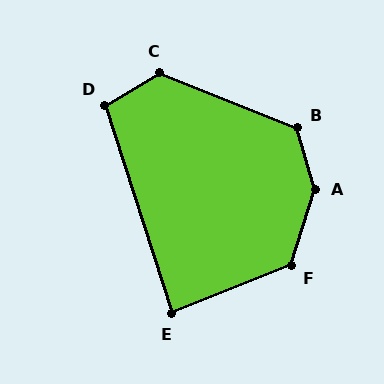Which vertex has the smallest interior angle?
E, at approximately 86 degrees.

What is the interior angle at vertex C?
Approximately 128 degrees (obtuse).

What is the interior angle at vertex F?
Approximately 130 degrees (obtuse).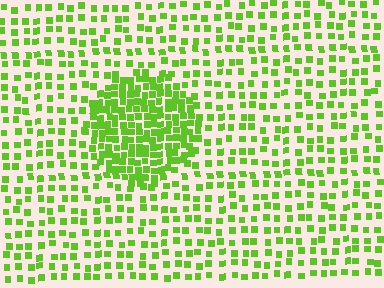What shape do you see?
I see a circle.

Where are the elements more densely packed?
The elements are more densely packed inside the circle boundary.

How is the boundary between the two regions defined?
The boundary is defined by a change in element density (approximately 2.3x ratio). All elements are the same color, size, and shape.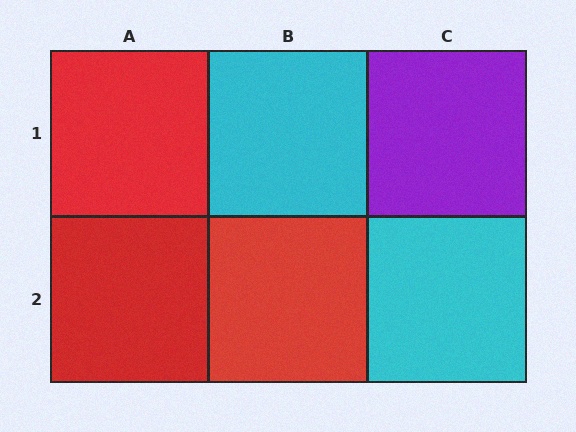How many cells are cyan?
2 cells are cyan.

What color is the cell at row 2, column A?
Red.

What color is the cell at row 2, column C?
Cyan.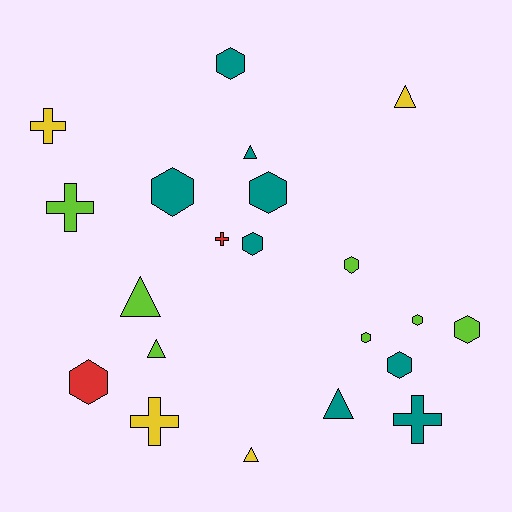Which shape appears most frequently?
Hexagon, with 10 objects.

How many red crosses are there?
There is 1 red cross.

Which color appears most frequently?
Teal, with 8 objects.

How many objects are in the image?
There are 21 objects.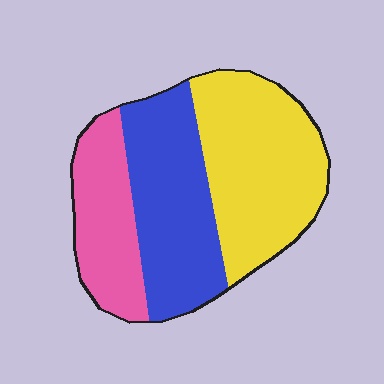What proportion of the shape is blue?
Blue takes up about one third (1/3) of the shape.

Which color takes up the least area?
Pink, at roughly 25%.